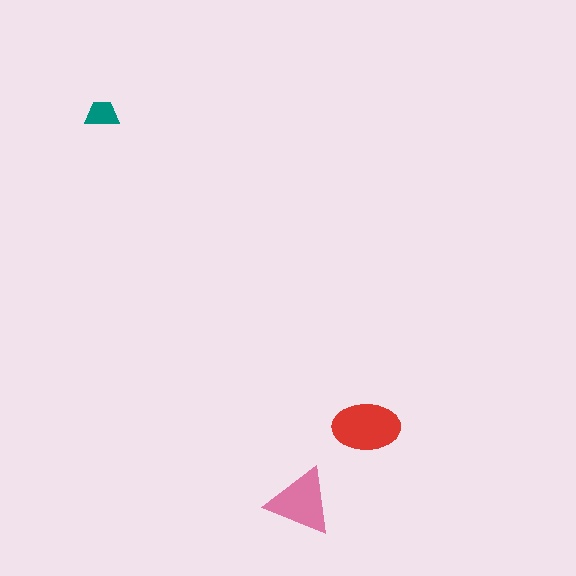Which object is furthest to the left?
The teal trapezoid is leftmost.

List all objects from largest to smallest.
The red ellipse, the pink triangle, the teal trapezoid.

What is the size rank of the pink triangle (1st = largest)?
2nd.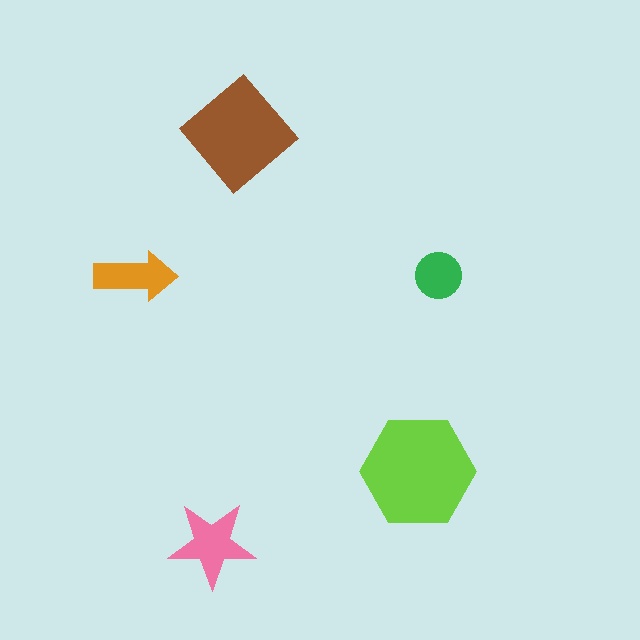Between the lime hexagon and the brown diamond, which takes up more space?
The lime hexagon.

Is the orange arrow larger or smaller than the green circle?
Larger.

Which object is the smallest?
The green circle.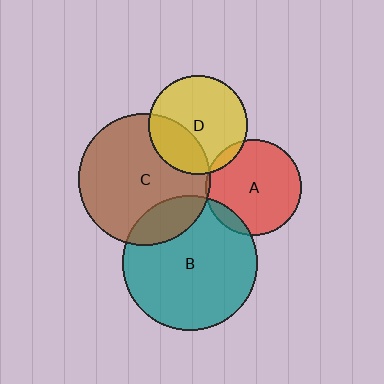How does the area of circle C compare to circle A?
Approximately 1.9 times.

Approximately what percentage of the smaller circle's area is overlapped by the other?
Approximately 5%.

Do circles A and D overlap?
Yes.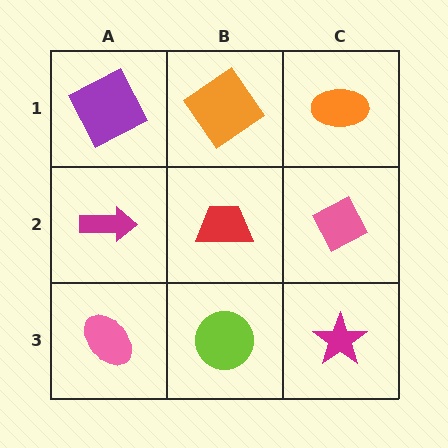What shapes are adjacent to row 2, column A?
A purple square (row 1, column A), a pink ellipse (row 3, column A), a red trapezoid (row 2, column B).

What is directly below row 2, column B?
A lime circle.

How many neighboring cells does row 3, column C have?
2.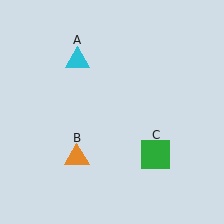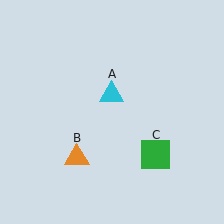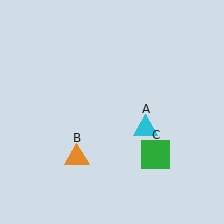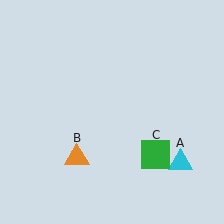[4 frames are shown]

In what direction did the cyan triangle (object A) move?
The cyan triangle (object A) moved down and to the right.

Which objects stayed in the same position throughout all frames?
Orange triangle (object B) and green square (object C) remained stationary.